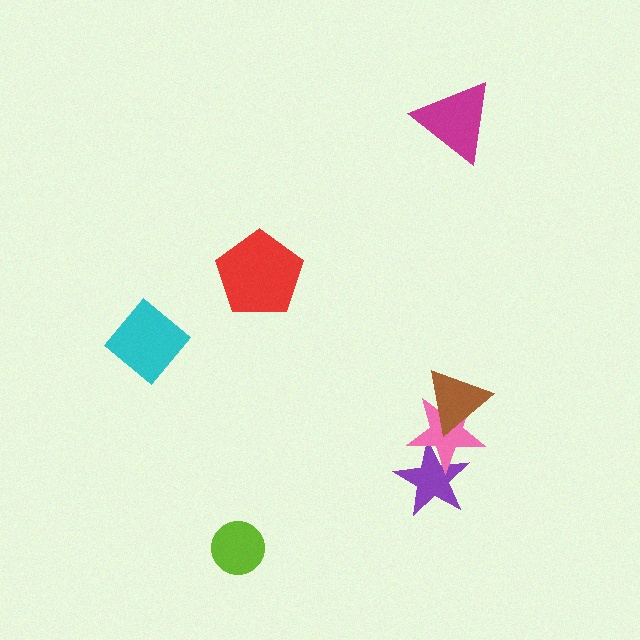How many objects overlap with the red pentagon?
0 objects overlap with the red pentagon.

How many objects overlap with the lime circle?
0 objects overlap with the lime circle.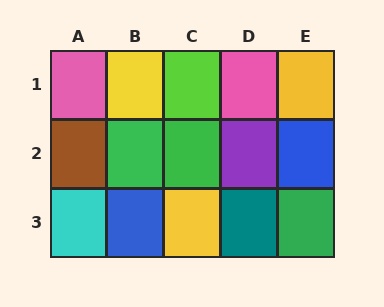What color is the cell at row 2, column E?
Blue.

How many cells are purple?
1 cell is purple.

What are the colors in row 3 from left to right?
Cyan, blue, yellow, teal, green.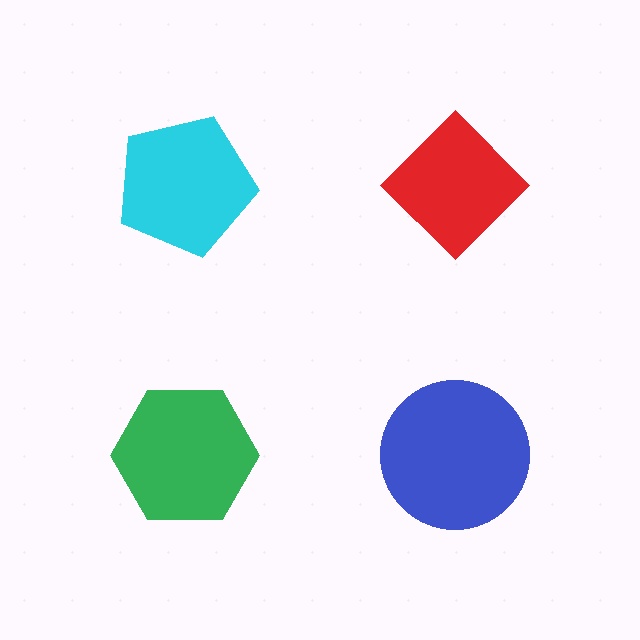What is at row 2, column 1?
A green hexagon.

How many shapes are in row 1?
2 shapes.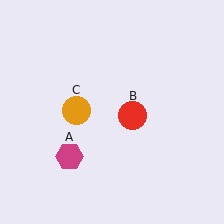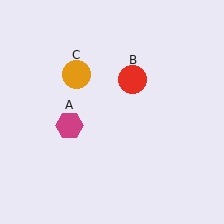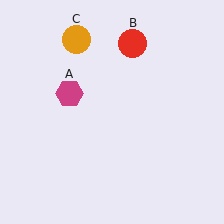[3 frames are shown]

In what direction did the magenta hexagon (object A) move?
The magenta hexagon (object A) moved up.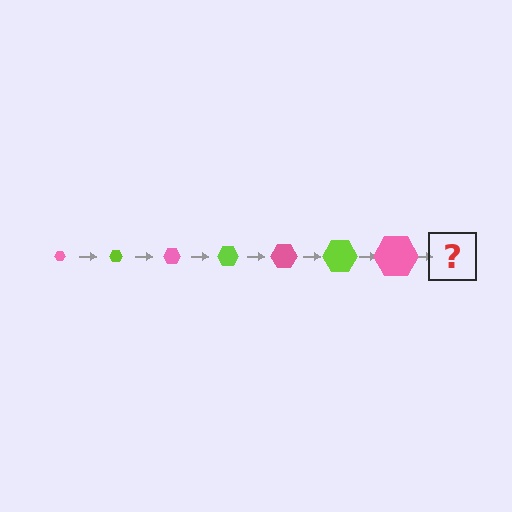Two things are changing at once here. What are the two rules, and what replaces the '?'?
The two rules are that the hexagon grows larger each step and the color cycles through pink and lime. The '?' should be a lime hexagon, larger than the previous one.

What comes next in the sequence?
The next element should be a lime hexagon, larger than the previous one.